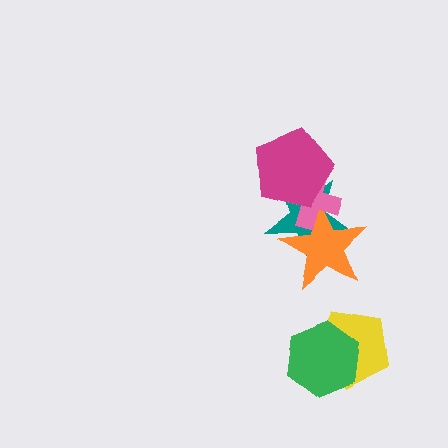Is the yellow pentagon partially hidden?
Yes, it is partially covered by another shape.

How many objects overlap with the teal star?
3 objects overlap with the teal star.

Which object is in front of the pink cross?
The magenta pentagon is in front of the pink cross.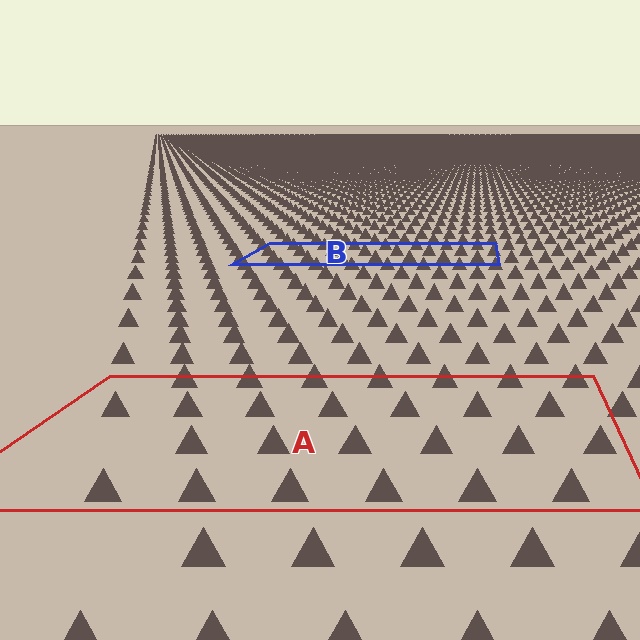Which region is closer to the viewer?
Region A is closer. The texture elements there are larger and more spread out.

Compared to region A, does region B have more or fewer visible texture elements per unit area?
Region B has more texture elements per unit area — they are packed more densely because it is farther away.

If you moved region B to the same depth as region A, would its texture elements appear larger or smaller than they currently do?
They would appear larger. At a closer depth, the same texture elements are projected at a bigger on-screen size.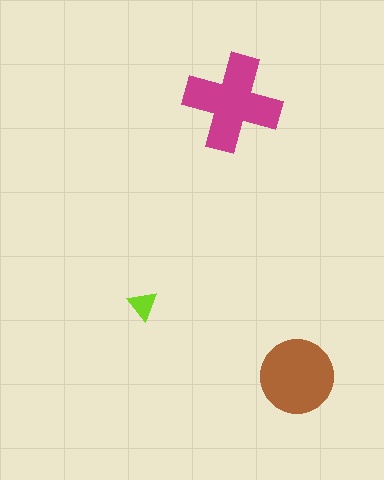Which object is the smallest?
The lime triangle.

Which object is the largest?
The magenta cross.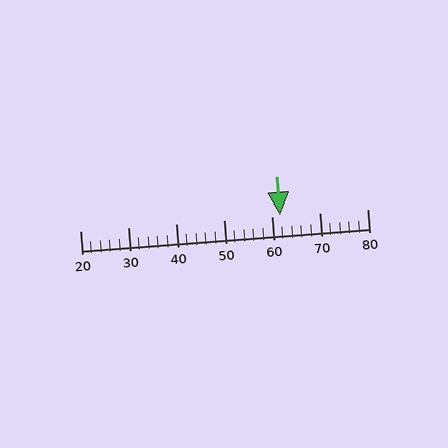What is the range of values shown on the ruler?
The ruler shows values from 20 to 80.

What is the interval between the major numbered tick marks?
The major tick marks are spaced 10 units apart.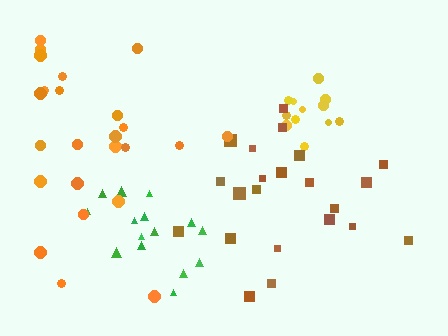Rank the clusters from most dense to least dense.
yellow, green, brown, orange.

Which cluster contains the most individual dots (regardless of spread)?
Orange (25).